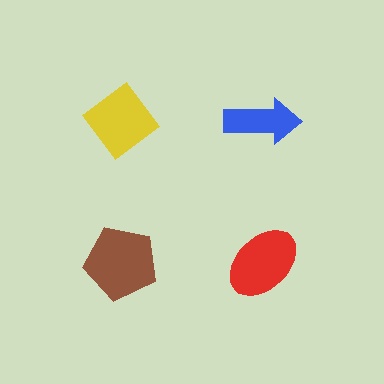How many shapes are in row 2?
2 shapes.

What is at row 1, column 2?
A blue arrow.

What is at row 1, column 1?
A yellow diamond.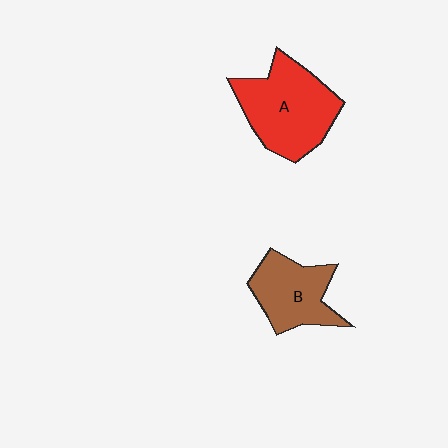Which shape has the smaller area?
Shape B (brown).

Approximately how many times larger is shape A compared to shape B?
Approximately 1.4 times.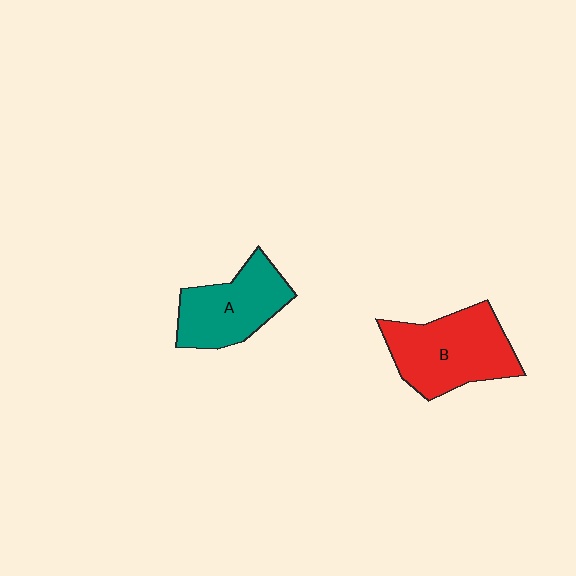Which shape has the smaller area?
Shape A (teal).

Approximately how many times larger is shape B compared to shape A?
Approximately 1.2 times.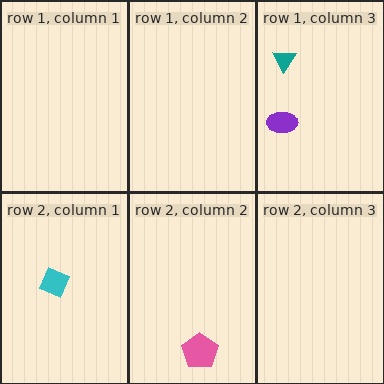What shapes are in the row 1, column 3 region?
The purple ellipse, the teal triangle.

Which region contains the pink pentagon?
The row 2, column 2 region.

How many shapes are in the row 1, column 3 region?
2.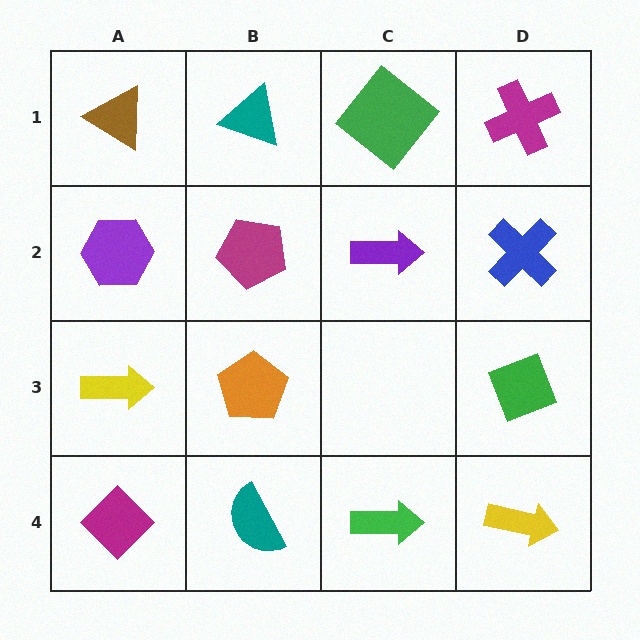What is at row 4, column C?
A green arrow.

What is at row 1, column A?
A brown triangle.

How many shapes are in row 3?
3 shapes.